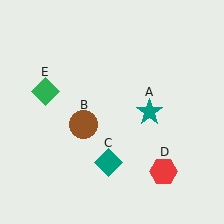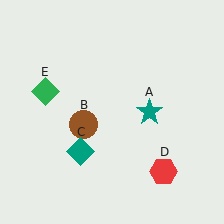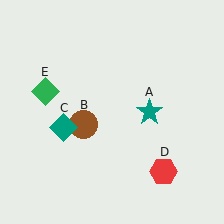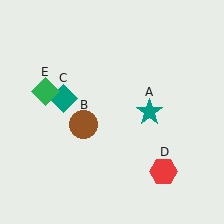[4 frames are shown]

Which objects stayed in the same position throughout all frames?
Teal star (object A) and brown circle (object B) and red hexagon (object D) and green diamond (object E) remained stationary.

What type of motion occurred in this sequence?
The teal diamond (object C) rotated clockwise around the center of the scene.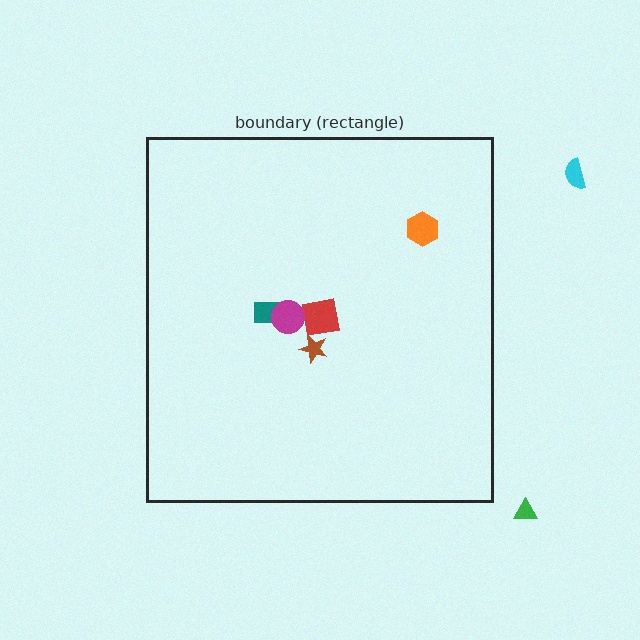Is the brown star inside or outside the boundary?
Inside.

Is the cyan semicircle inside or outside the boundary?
Outside.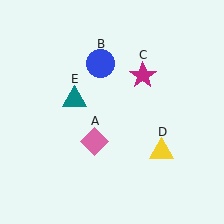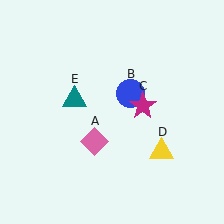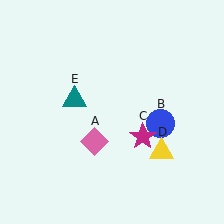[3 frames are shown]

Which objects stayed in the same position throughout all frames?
Pink diamond (object A) and yellow triangle (object D) and teal triangle (object E) remained stationary.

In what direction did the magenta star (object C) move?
The magenta star (object C) moved down.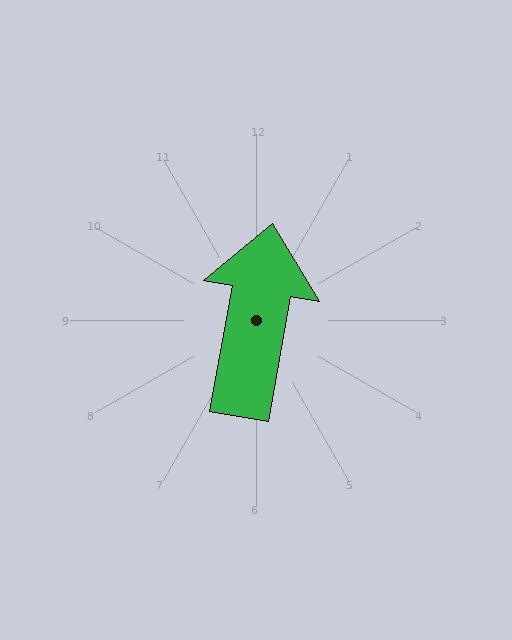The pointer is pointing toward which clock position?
Roughly 12 o'clock.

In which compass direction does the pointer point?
North.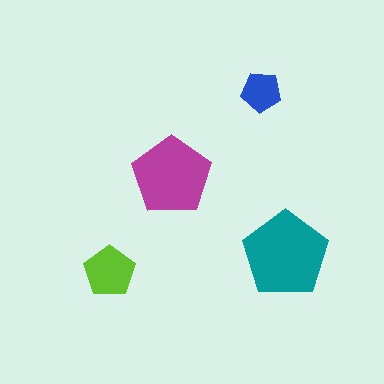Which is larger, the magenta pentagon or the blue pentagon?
The magenta one.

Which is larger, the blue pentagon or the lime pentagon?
The lime one.